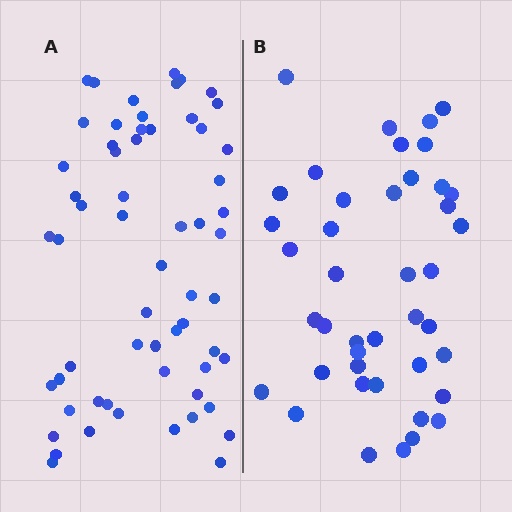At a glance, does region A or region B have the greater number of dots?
Region A (the left region) has more dots.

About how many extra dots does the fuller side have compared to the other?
Region A has approximately 20 more dots than region B.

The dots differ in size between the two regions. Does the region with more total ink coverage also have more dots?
No. Region B has more total ink coverage because its dots are larger, but region A actually contains more individual dots. Total area can be misleading — the number of items is what matters here.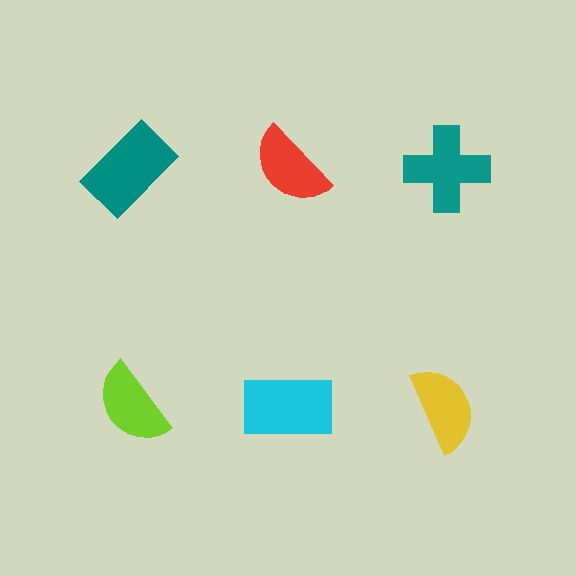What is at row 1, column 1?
A teal rectangle.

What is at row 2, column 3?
A yellow semicircle.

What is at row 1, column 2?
A red semicircle.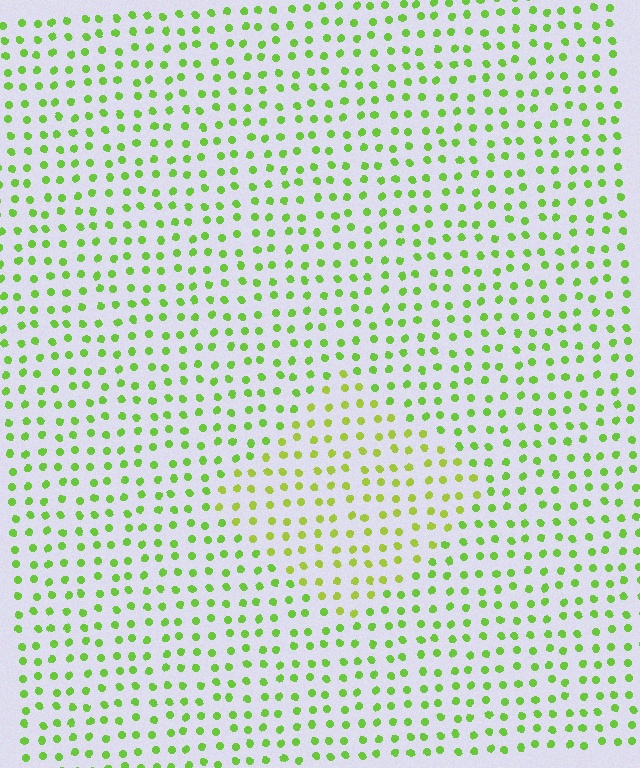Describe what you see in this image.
The image is filled with small lime elements in a uniform arrangement. A diamond-shaped region is visible where the elements are tinted to a slightly different hue, forming a subtle color boundary.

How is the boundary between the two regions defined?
The boundary is defined purely by a slight shift in hue (about 24 degrees). Spacing, size, and orientation are identical on both sides.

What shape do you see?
I see a diamond.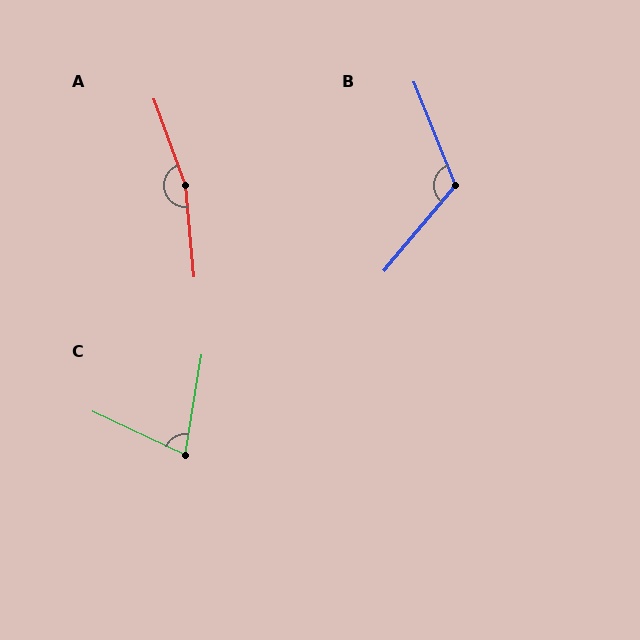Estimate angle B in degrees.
Approximately 119 degrees.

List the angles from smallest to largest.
C (75°), B (119°), A (165°).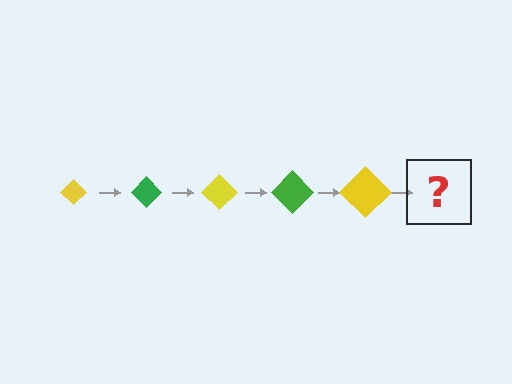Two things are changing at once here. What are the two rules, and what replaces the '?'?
The two rules are that the diamond grows larger each step and the color cycles through yellow and green. The '?' should be a green diamond, larger than the previous one.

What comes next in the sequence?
The next element should be a green diamond, larger than the previous one.